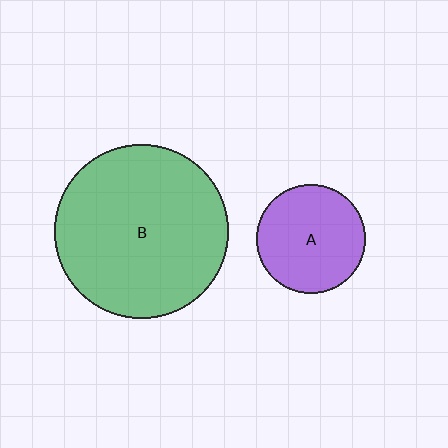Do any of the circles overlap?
No, none of the circles overlap.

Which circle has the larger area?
Circle B (green).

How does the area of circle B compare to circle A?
Approximately 2.6 times.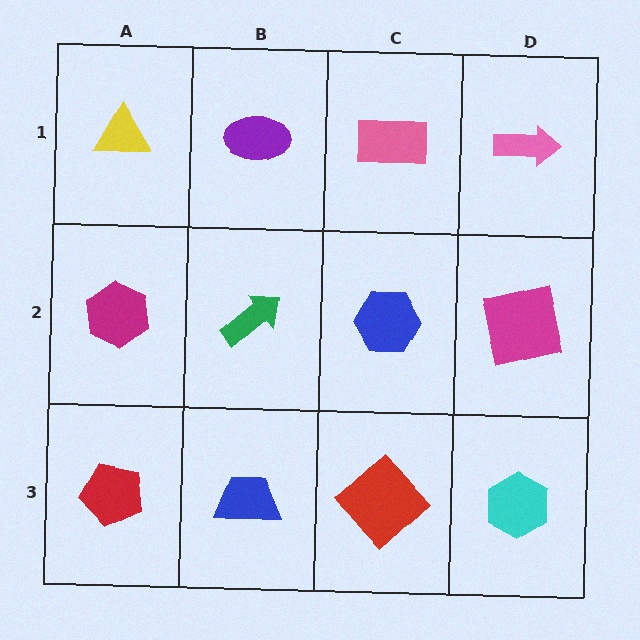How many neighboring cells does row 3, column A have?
2.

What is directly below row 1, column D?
A magenta square.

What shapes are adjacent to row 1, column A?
A magenta hexagon (row 2, column A), a purple ellipse (row 1, column B).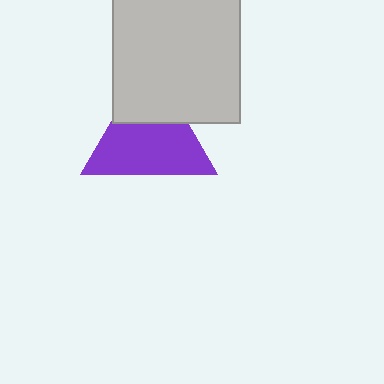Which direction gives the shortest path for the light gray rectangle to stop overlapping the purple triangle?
Moving up gives the shortest separation.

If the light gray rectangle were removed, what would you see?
You would see the complete purple triangle.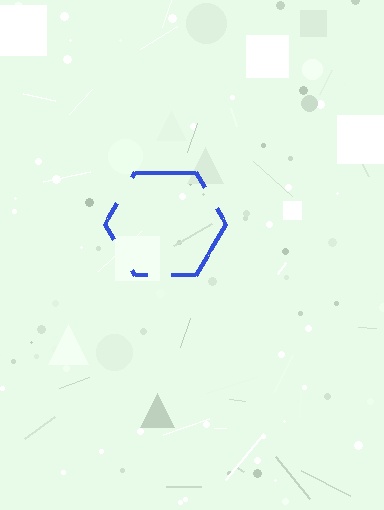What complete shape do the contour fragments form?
The contour fragments form a hexagon.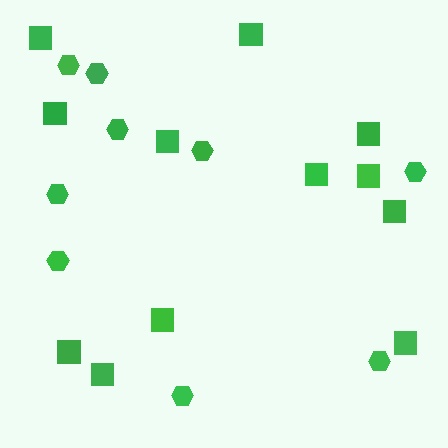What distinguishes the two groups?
There are 2 groups: one group of hexagons (9) and one group of squares (12).